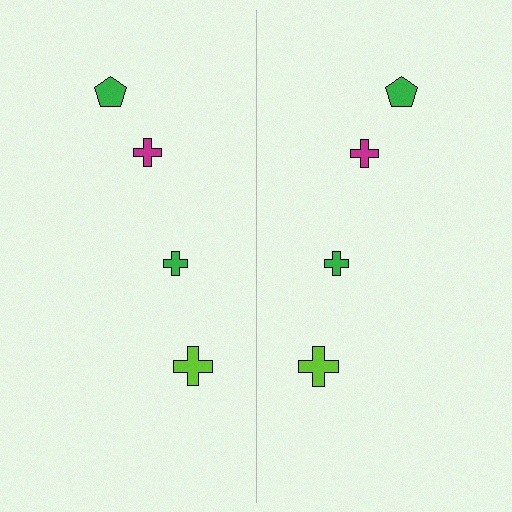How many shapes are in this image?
There are 8 shapes in this image.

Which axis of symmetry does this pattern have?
The pattern has a vertical axis of symmetry running through the center of the image.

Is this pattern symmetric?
Yes, this pattern has bilateral (reflection) symmetry.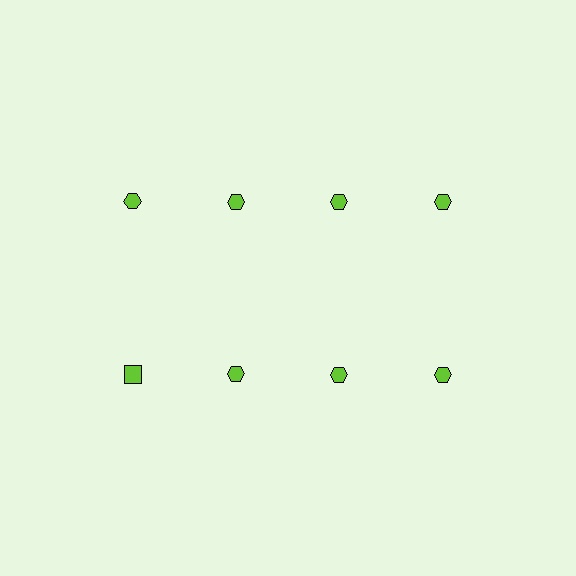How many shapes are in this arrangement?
There are 8 shapes arranged in a grid pattern.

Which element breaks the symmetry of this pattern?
The lime square in the second row, leftmost column breaks the symmetry. All other shapes are lime hexagons.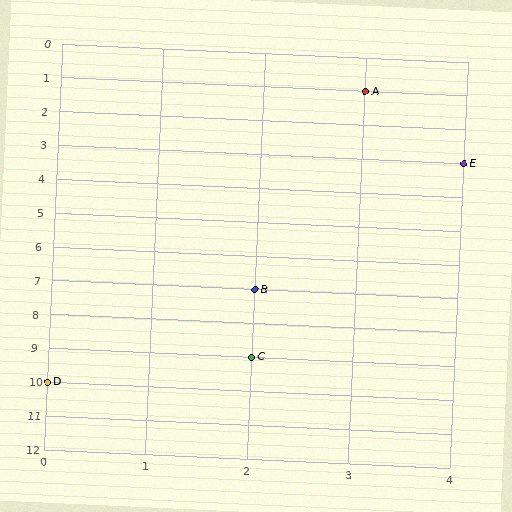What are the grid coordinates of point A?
Point A is at grid coordinates (3, 1).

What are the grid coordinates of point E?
Point E is at grid coordinates (4, 3).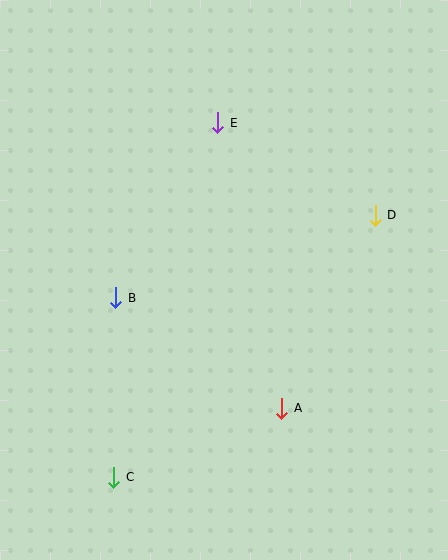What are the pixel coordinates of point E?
Point E is at (218, 123).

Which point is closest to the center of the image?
Point B at (116, 298) is closest to the center.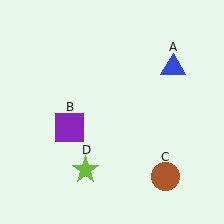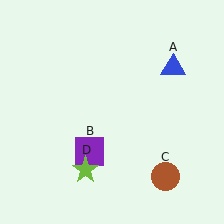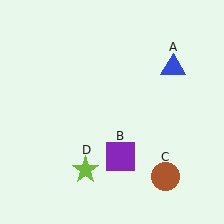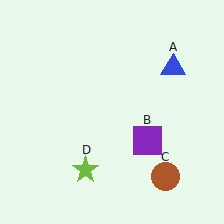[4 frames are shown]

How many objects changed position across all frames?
1 object changed position: purple square (object B).